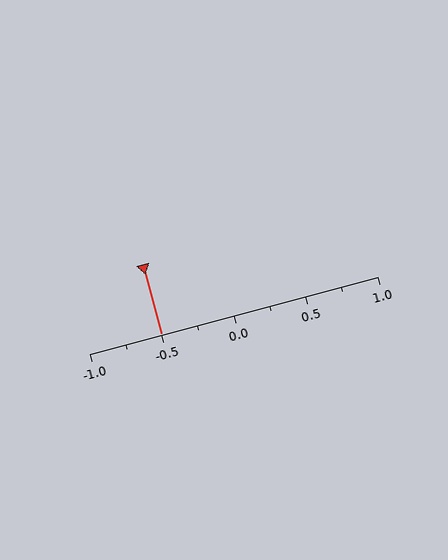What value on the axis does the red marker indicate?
The marker indicates approximately -0.5.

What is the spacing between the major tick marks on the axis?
The major ticks are spaced 0.5 apart.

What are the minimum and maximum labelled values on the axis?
The axis runs from -1.0 to 1.0.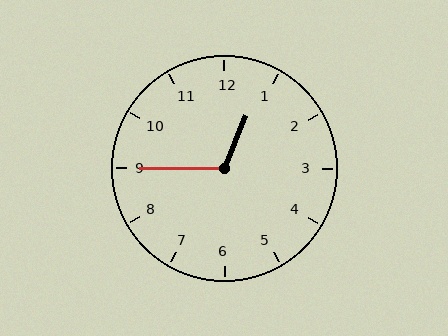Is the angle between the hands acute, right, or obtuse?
It is obtuse.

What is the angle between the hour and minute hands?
Approximately 112 degrees.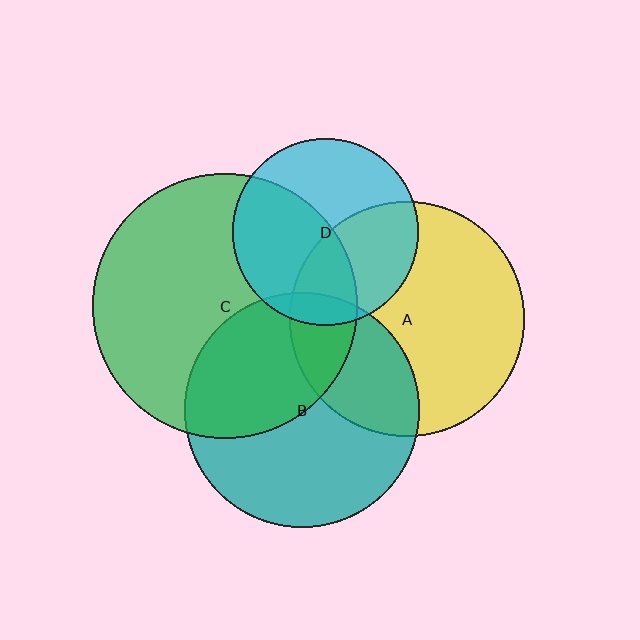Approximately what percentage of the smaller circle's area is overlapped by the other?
Approximately 40%.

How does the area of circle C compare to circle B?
Approximately 1.3 times.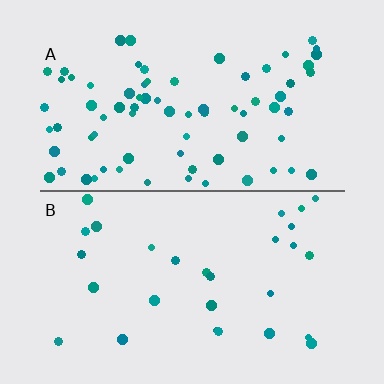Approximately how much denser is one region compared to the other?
Approximately 2.6× — region A over region B.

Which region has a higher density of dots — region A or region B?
A (the top).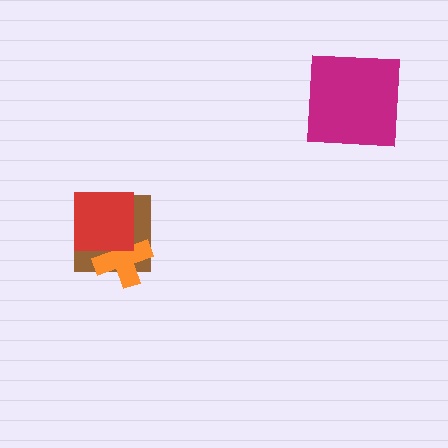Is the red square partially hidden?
No, no other shape covers it.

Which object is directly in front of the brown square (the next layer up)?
The orange cross is directly in front of the brown square.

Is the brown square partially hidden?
Yes, it is partially covered by another shape.